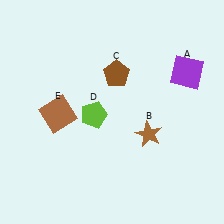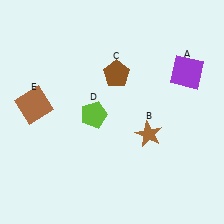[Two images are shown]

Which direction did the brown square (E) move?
The brown square (E) moved left.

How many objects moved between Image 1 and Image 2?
1 object moved between the two images.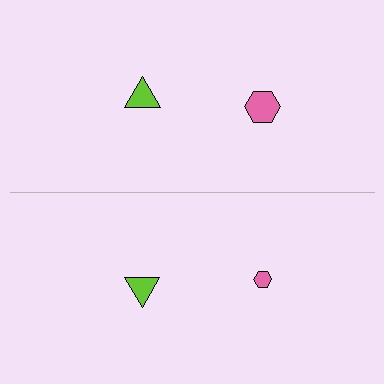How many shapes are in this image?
There are 4 shapes in this image.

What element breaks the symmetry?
The pink hexagon on the bottom side has a different size than its mirror counterpart.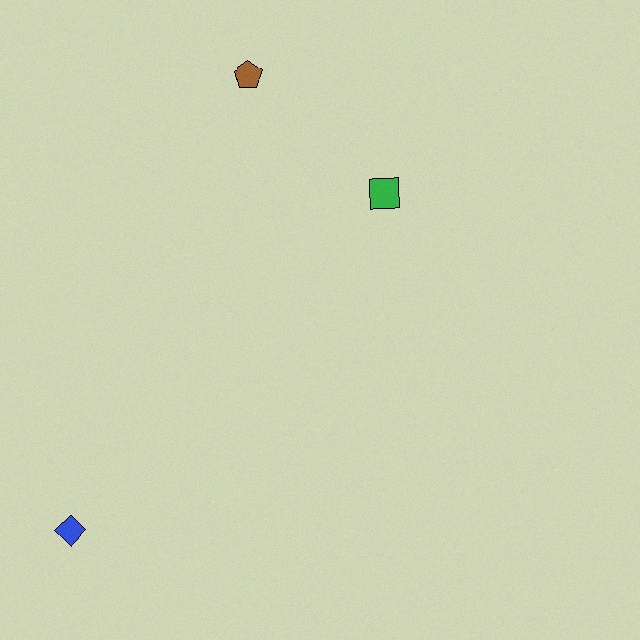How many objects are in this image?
There are 3 objects.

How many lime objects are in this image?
There are no lime objects.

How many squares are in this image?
There is 1 square.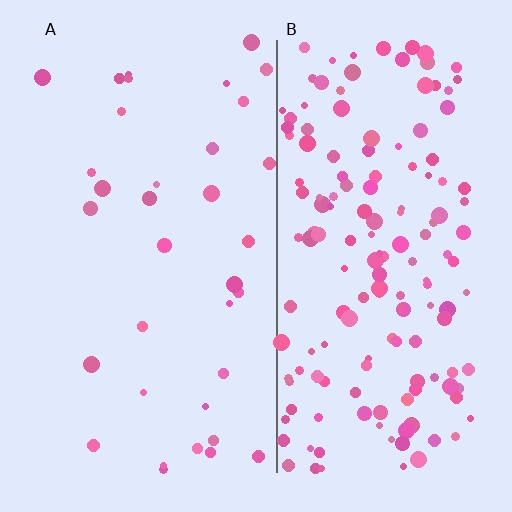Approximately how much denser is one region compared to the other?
Approximately 4.5× — region B over region A.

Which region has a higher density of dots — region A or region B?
B (the right).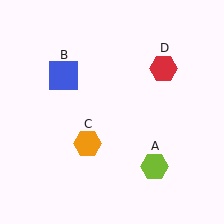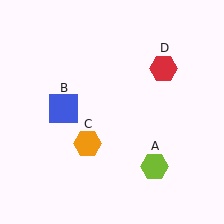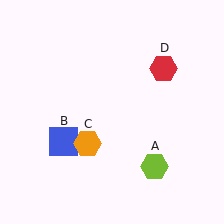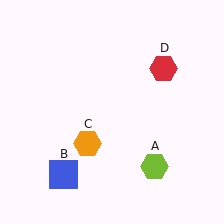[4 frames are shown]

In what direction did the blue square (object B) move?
The blue square (object B) moved down.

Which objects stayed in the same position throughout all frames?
Lime hexagon (object A) and orange hexagon (object C) and red hexagon (object D) remained stationary.